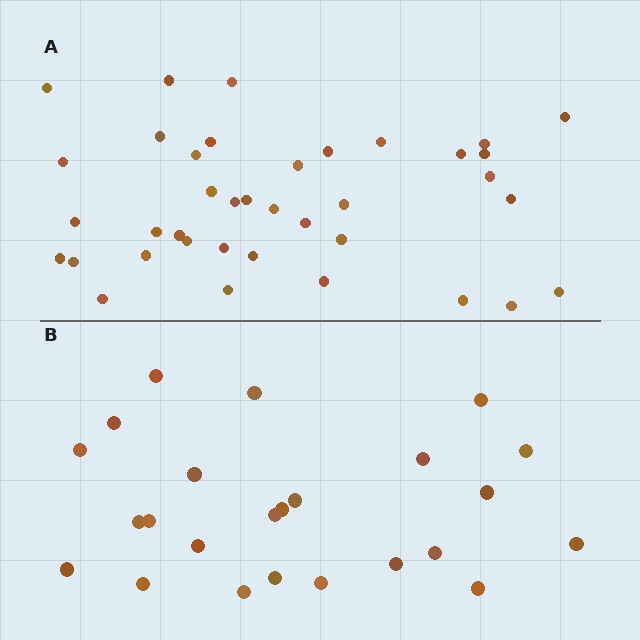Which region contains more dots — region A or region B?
Region A (the top region) has more dots.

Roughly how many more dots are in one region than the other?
Region A has approximately 15 more dots than region B.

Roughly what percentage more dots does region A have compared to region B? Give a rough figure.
About 60% more.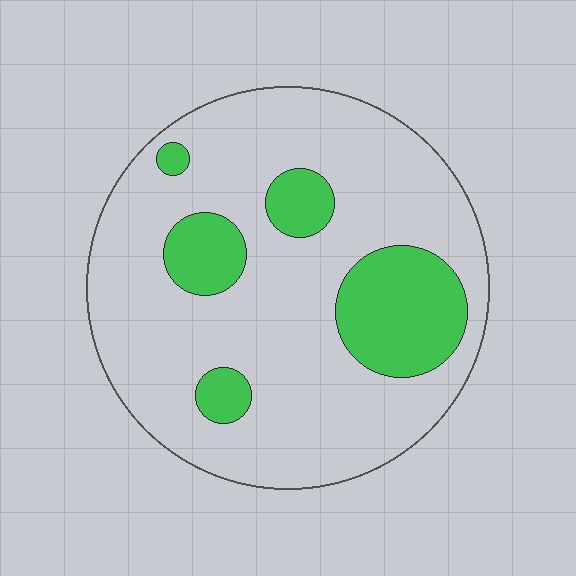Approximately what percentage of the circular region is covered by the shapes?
Approximately 20%.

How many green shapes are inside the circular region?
5.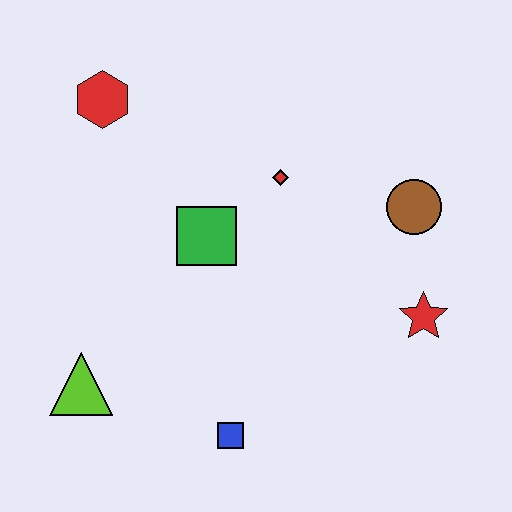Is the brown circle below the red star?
No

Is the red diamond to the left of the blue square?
No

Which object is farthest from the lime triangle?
The brown circle is farthest from the lime triangle.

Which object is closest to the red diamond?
The green square is closest to the red diamond.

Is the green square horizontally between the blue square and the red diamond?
No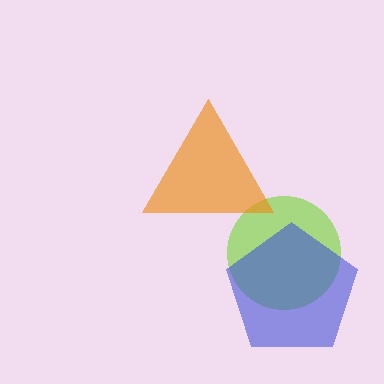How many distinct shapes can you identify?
There are 3 distinct shapes: a lime circle, a blue pentagon, an orange triangle.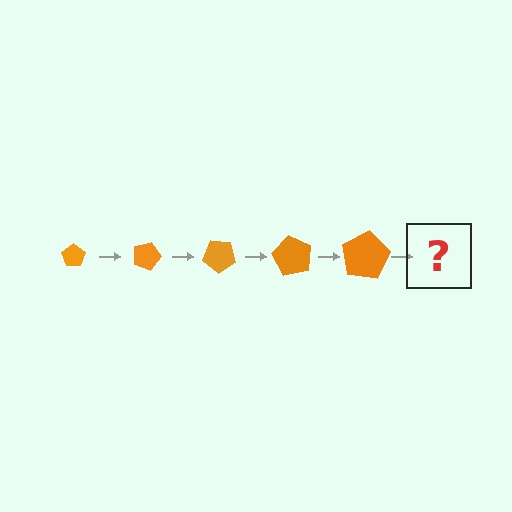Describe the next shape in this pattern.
It should be a pentagon, larger than the previous one and rotated 100 degrees from the start.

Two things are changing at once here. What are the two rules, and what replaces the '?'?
The two rules are that the pentagon grows larger each step and it rotates 20 degrees each step. The '?' should be a pentagon, larger than the previous one and rotated 100 degrees from the start.